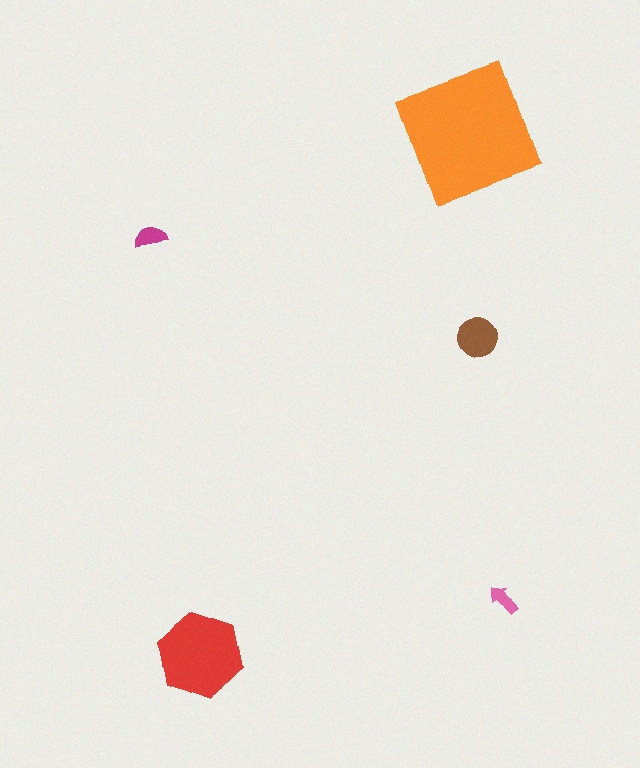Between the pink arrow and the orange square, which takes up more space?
The orange square.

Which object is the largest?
The orange square.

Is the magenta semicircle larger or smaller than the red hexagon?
Smaller.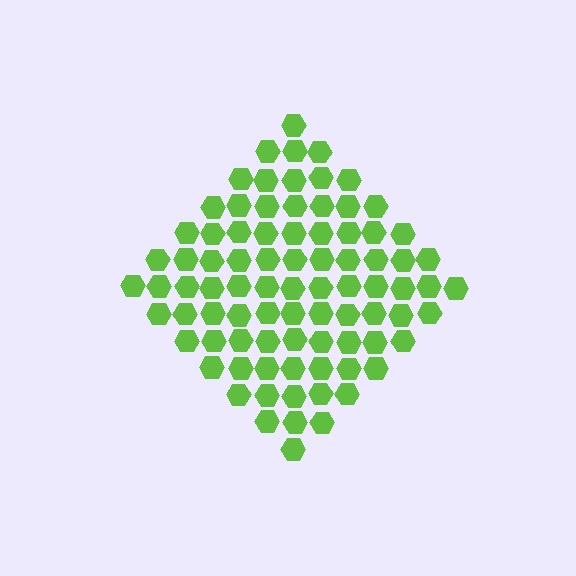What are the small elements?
The small elements are hexagons.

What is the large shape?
The large shape is a diamond.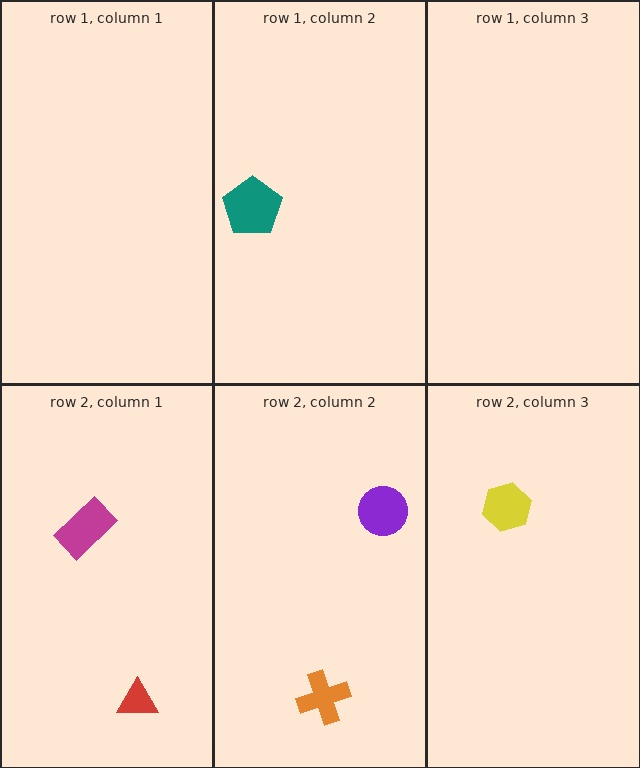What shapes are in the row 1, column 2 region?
The teal pentagon.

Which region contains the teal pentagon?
The row 1, column 2 region.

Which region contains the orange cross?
The row 2, column 2 region.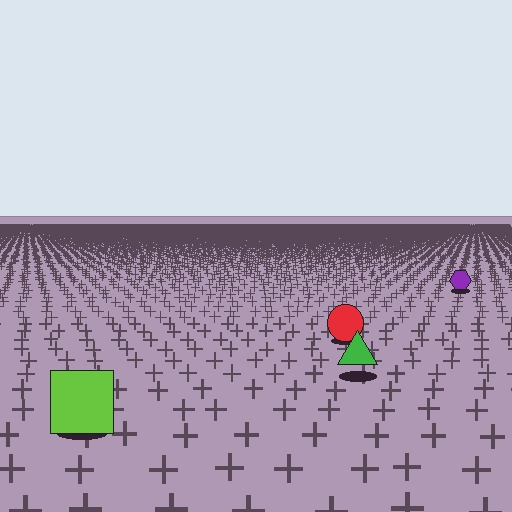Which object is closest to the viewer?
The lime square is closest. The texture marks near it are larger and more spread out.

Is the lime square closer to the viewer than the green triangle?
Yes. The lime square is closer — you can tell from the texture gradient: the ground texture is coarser near it.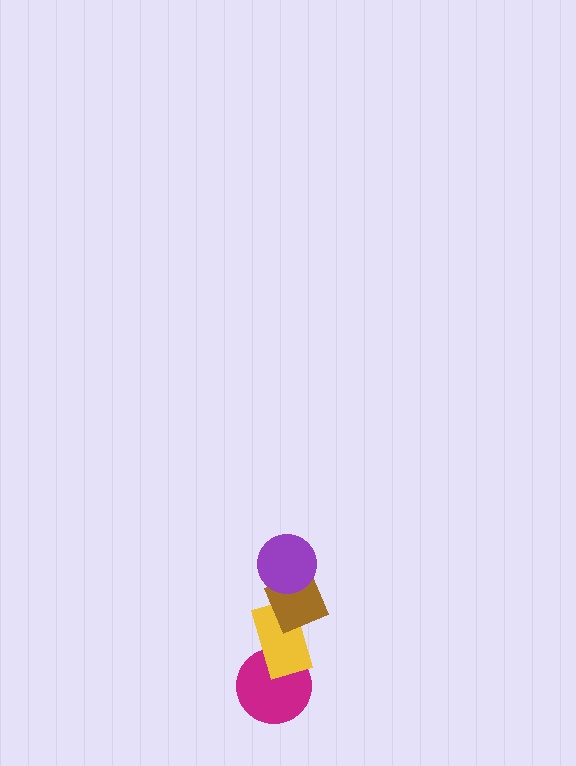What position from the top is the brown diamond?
The brown diamond is 2nd from the top.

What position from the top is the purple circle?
The purple circle is 1st from the top.